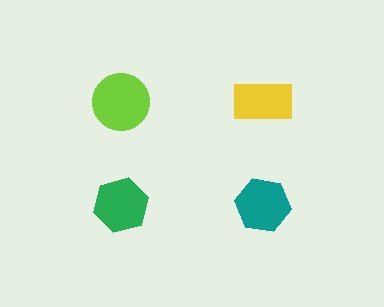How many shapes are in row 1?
2 shapes.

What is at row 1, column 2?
A yellow rectangle.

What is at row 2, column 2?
A teal hexagon.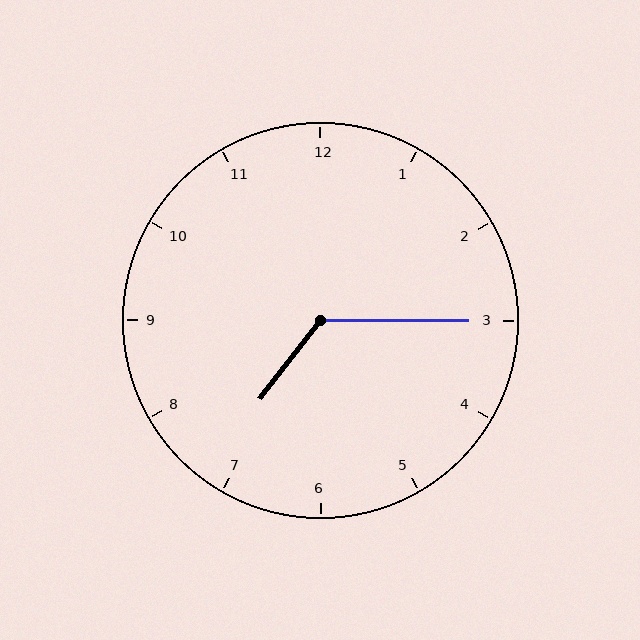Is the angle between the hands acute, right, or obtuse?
It is obtuse.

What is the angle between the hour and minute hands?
Approximately 128 degrees.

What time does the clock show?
7:15.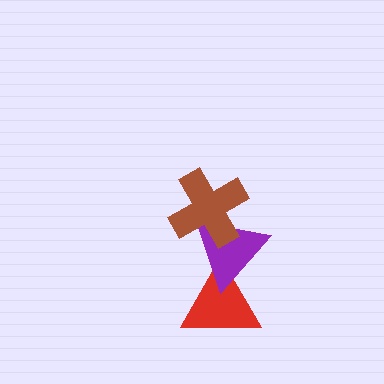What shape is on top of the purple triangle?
The brown cross is on top of the purple triangle.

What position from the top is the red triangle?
The red triangle is 3rd from the top.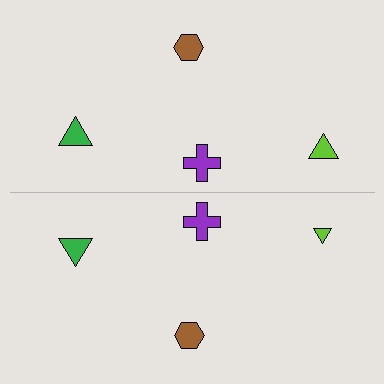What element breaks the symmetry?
The lime triangle on the bottom side has a different size than its mirror counterpart.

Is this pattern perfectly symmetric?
No, the pattern is not perfectly symmetric. The lime triangle on the bottom side has a different size than its mirror counterpart.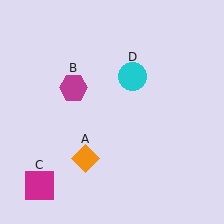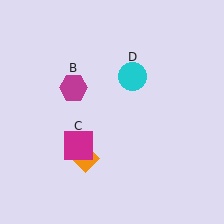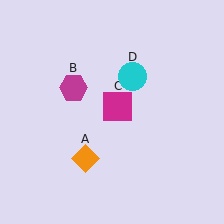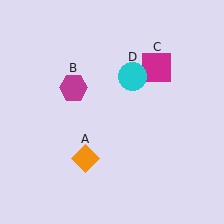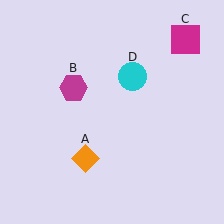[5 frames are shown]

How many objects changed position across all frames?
1 object changed position: magenta square (object C).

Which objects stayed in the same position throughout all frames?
Orange diamond (object A) and magenta hexagon (object B) and cyan circle (object D) remained stationary.